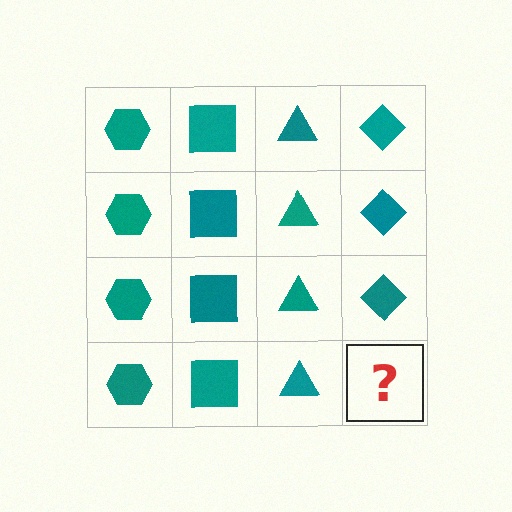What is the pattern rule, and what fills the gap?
The rule is that each column has a consistent shape. The gap should be filled with a teal diamond.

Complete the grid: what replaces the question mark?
The question mark should be replaced with a teal diamond.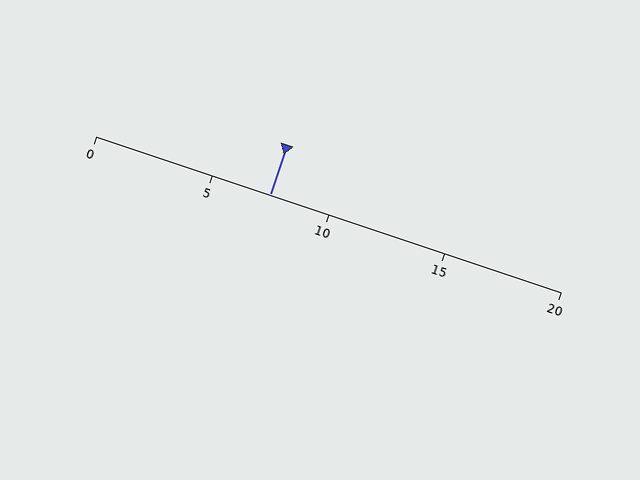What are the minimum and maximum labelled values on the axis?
The axis runs from 0 to 20.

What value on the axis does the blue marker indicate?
The marker indicates approximately 7.5.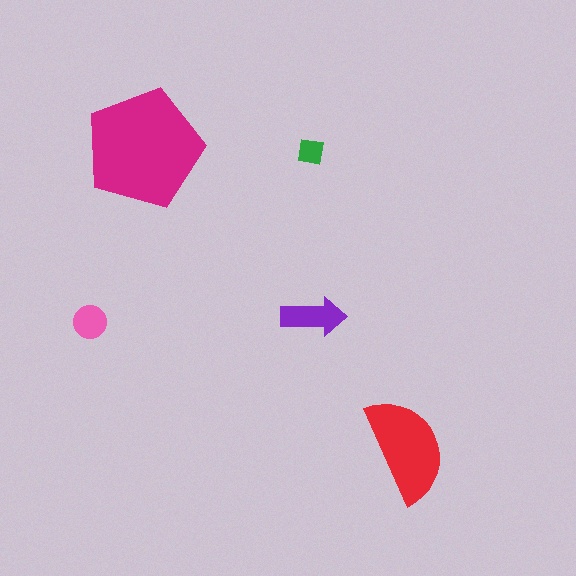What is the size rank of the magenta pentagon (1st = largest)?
1st.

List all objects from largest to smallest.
The magenta pentagon, the red semicircle, the purple arrow, the pink circle, the green square.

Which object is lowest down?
The red semicircle is bottommost.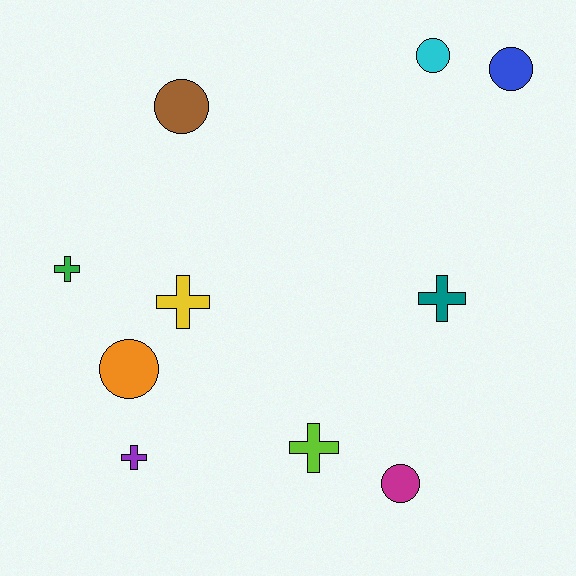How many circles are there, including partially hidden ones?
There are 5 circles.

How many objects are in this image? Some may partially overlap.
There are 10 objects.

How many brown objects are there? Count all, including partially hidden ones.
There is 1 brown object.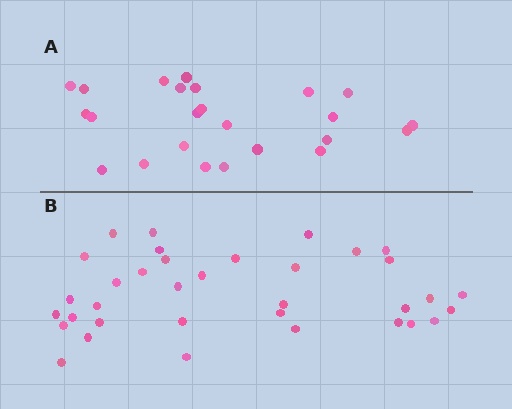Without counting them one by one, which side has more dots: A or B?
Region B (the bottom region) has more dots.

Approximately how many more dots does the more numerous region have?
Region B has roughly 12 or so more dots than region A.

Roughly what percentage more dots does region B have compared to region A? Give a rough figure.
About 45% more.